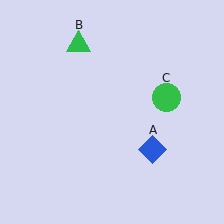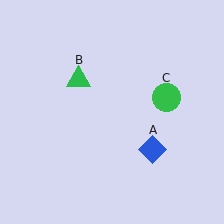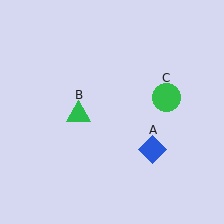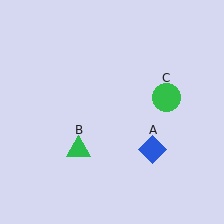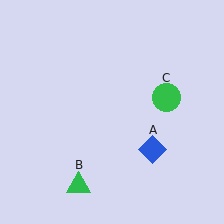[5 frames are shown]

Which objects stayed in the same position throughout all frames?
Blue diamond (object A) and green circle (object C) remained stationary.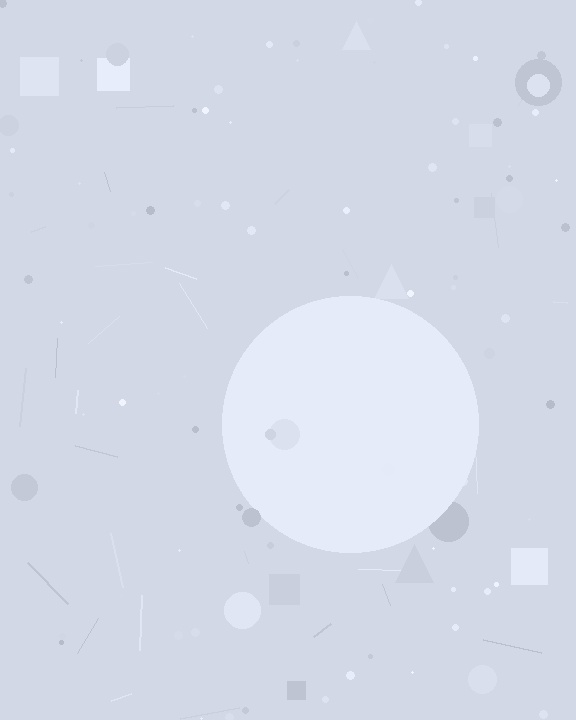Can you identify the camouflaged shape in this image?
The camouflaged shape is a circle.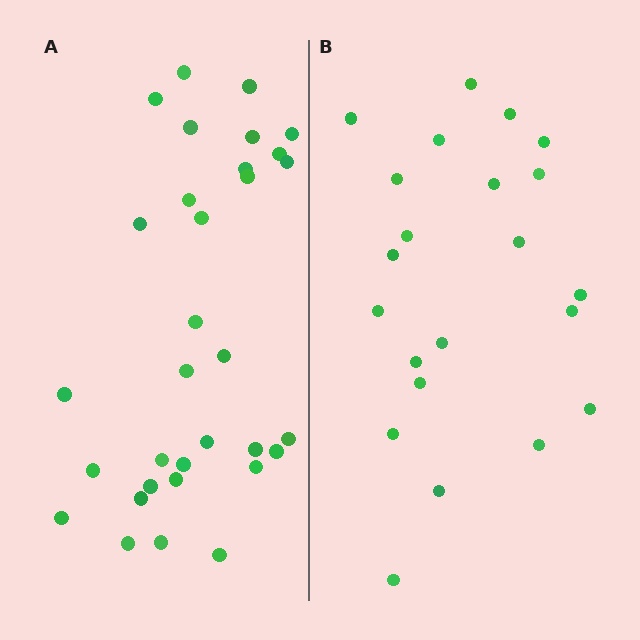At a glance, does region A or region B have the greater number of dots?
Region A (the left region) has more dots.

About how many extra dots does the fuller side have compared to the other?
Region A has roughly 10 or so more dots than region B.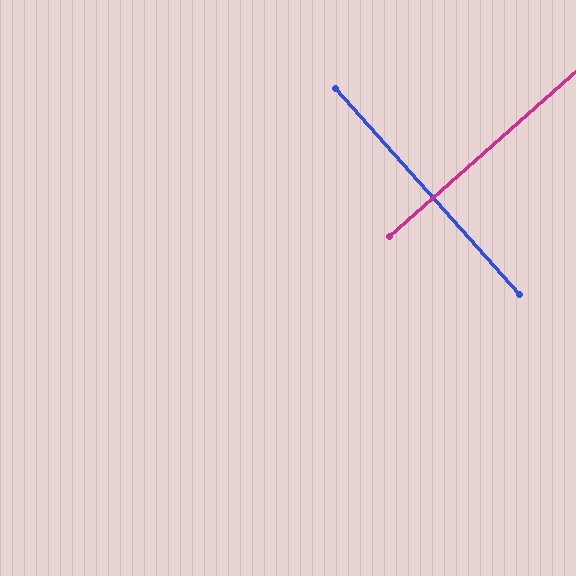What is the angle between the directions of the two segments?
Approximately 90 degrees.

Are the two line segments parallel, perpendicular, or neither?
Perpendicular — they meet at approximately 90°.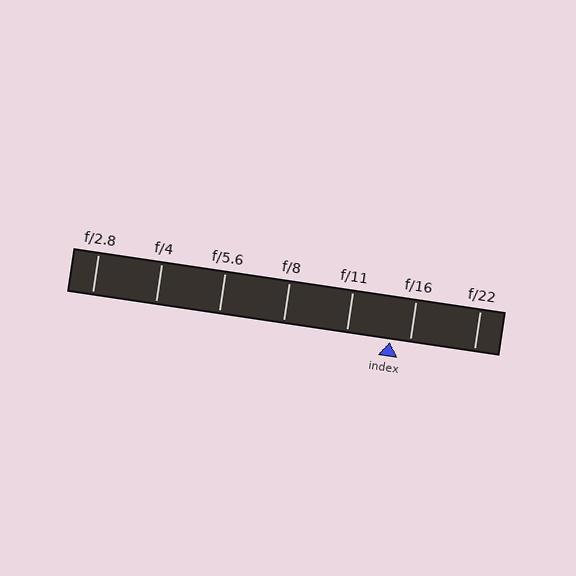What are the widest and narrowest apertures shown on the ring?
The widest aperture shown is f/2.8 and the narrowest is f/22.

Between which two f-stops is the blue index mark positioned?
The index mark is between f/11 and f/16.